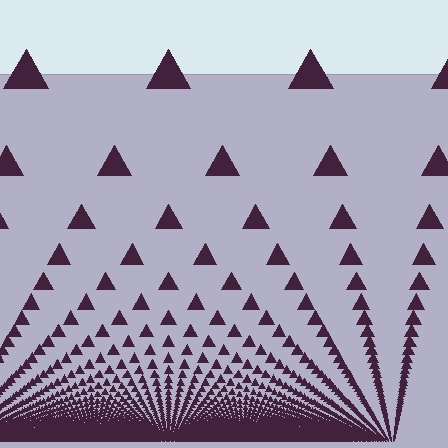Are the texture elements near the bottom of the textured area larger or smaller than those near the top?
Smaller. The gradient is inverted — elements near the bottom are smaller and denser.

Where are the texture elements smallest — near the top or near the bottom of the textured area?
Near the bottom.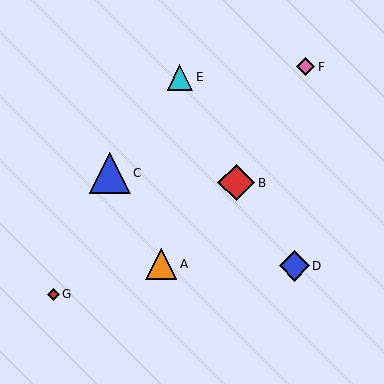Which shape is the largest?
The blue triangle (labeled C) is the largest.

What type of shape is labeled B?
Shape B is a red diamond.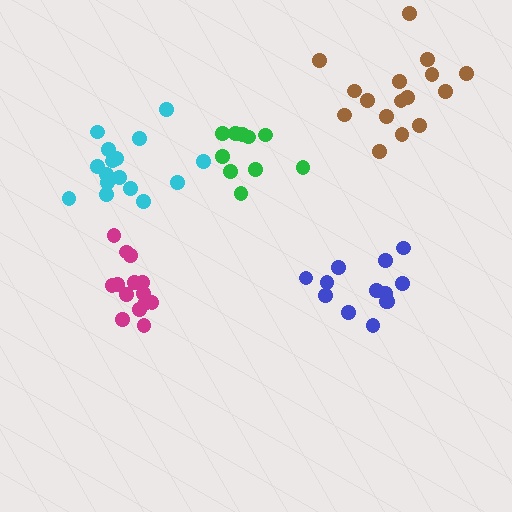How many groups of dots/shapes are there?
There are 5 groups.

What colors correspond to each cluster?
The clusters are colored: brown, blue, cyan, green, magenta.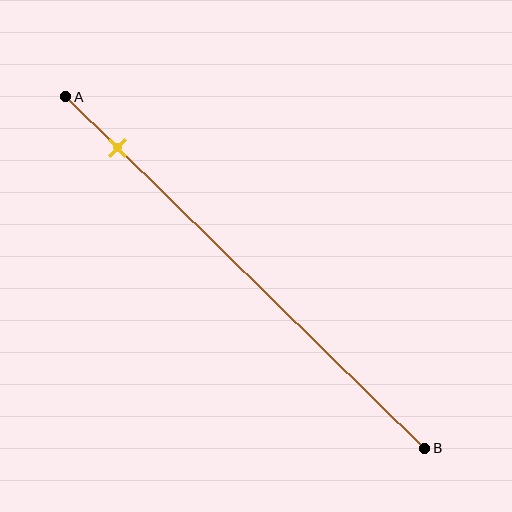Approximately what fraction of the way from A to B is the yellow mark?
The yellow mark is approximately 15% of the way from A to B.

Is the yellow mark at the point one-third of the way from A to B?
No, the mark is at about 15% from A, not at the 33% one-third point.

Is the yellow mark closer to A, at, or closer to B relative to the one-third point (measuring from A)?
The yellow mark is closer to point A than the one-third point of segment AB.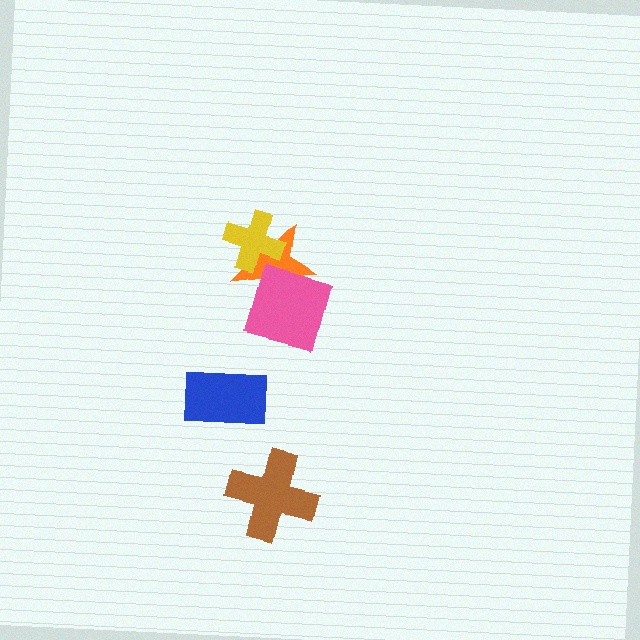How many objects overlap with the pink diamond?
1 object overlaps with the pink diamond.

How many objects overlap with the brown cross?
0 objects overlap with the brown cross.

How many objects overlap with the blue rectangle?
0 objects overlap with the blue rectangle.